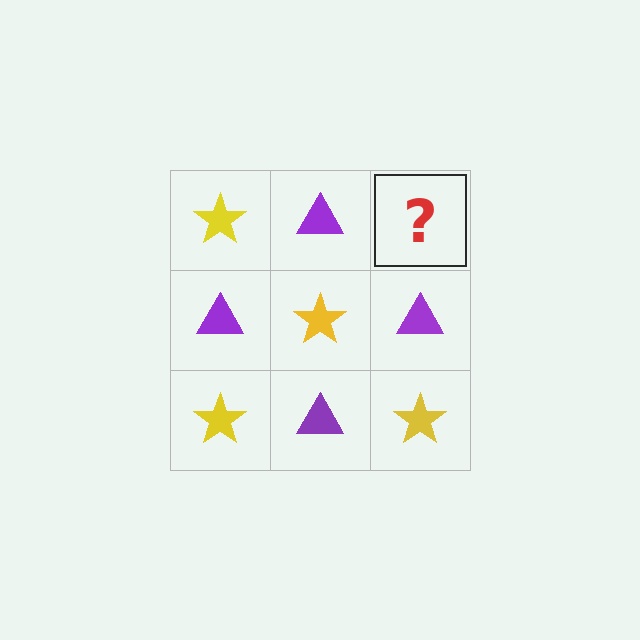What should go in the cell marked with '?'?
The missing cell should contain a yellow star.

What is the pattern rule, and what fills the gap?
The rule is that it alternates yellow star and purple triangle in a checkerboard pattern. The gap should be filled with a yellow star.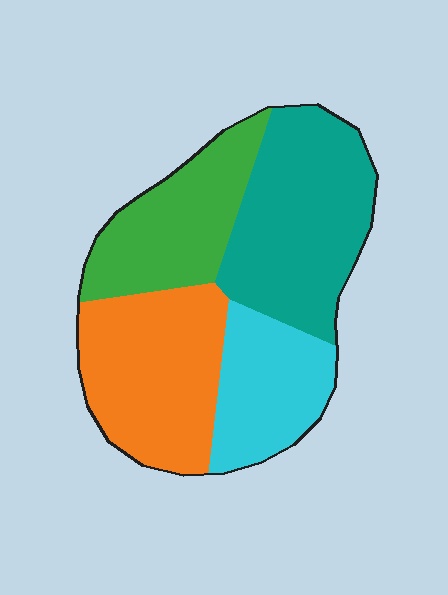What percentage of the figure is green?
Green covers 22% of the figure.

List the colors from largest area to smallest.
From largest to smallest: teal, orange, green, cyan.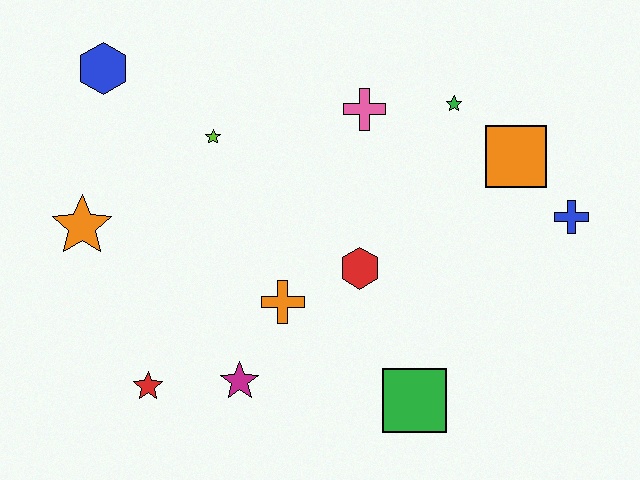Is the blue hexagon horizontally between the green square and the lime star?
No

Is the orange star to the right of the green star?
No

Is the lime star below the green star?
Yes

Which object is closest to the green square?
The red hexagon is closest to the green square.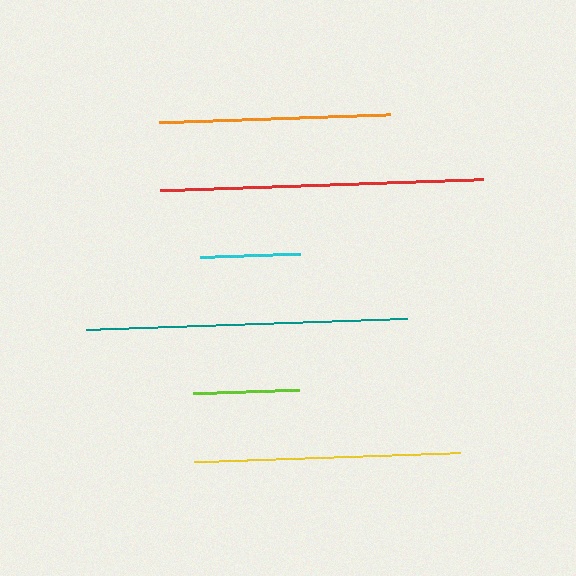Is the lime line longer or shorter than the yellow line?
The yellow line is longer than the lime line.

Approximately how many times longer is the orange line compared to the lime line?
The orange line is approximately 2.2 times the length of the lime line.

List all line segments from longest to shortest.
From longest to shortest: red, teal, yellow, orange, lime, cyan.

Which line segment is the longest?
The red line is the longest at approximately 324 pixels.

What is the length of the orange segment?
The orange segment is approximately 231 pixels long.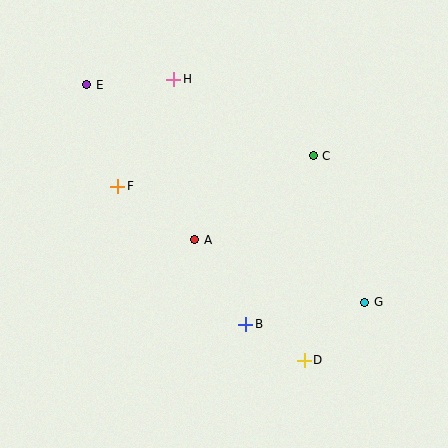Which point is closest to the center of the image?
Point A at (195, 240) is closest to the center.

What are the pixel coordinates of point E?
Point E is at (87, 85).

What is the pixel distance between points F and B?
The distance between F and B is 188 pixels.